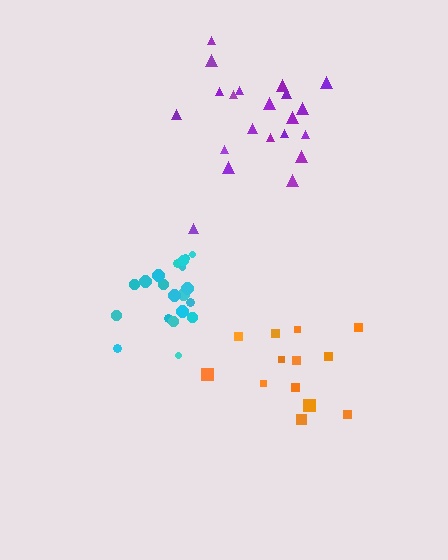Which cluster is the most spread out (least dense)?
Orange.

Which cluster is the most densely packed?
Cyan.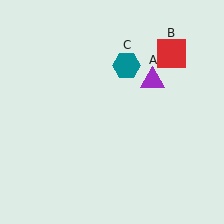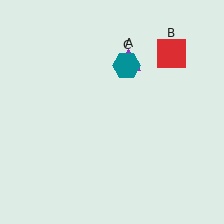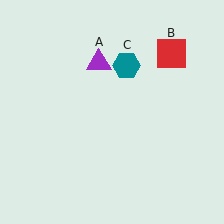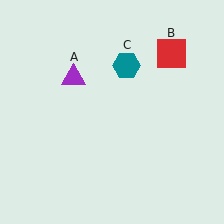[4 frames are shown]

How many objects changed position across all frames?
1 object changed position: purple triangle (object A).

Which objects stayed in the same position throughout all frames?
Red square (object B) and teal hexagon (object C) remained stationary.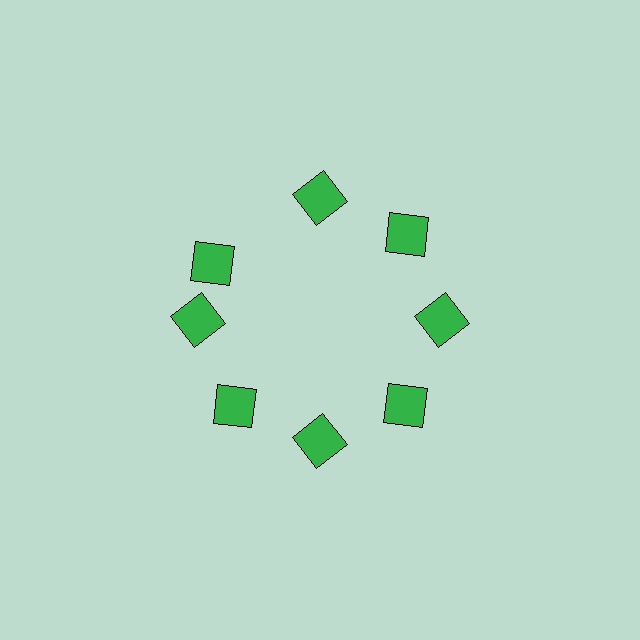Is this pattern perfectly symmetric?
No. The 8 green squares are arranged in a ring, but one element near the 10 o'clock position is rotated out of alignment along the ring, breaking the 8-fold rotational symmetry.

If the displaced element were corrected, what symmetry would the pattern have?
It would have 8-fold rotational symmetry — the pattern would map onto itself every 45 degrees.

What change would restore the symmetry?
The symmetry would be restored by rotating it back into even spacing with its neighbors so that all 8 squares sit at equal angles and equal distance from the center.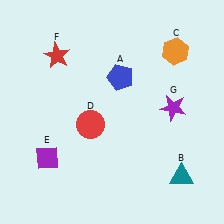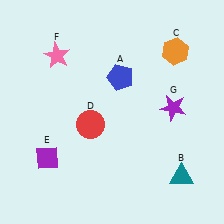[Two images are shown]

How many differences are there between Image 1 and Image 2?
There is 1 difference between the two images.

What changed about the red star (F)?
In Image 1, F is red. In Image 2, it changed to pink.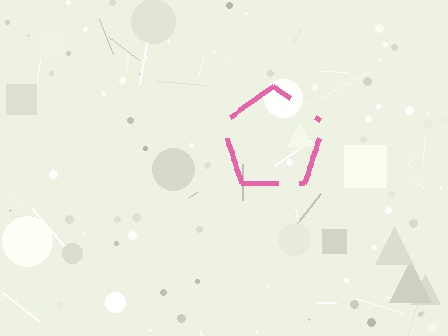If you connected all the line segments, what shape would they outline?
They would outline a pentagon.